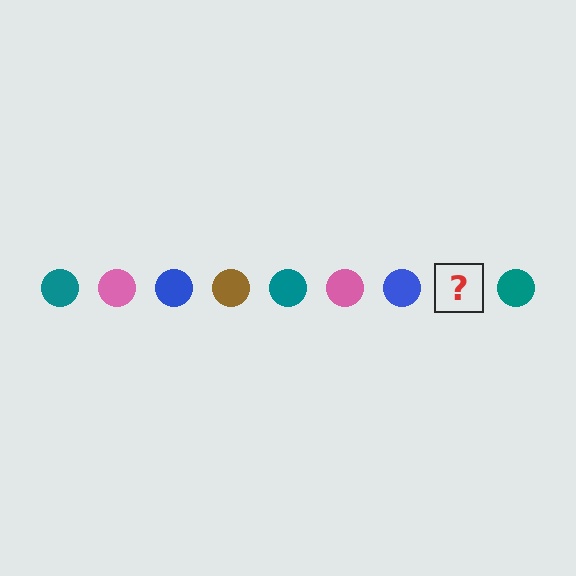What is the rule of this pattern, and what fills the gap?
The rule is that the pattern cycles through teal, pink, blue, brown circles. The gap should be filled with a brown circle.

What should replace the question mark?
The question mark should be replaced with a brown circle.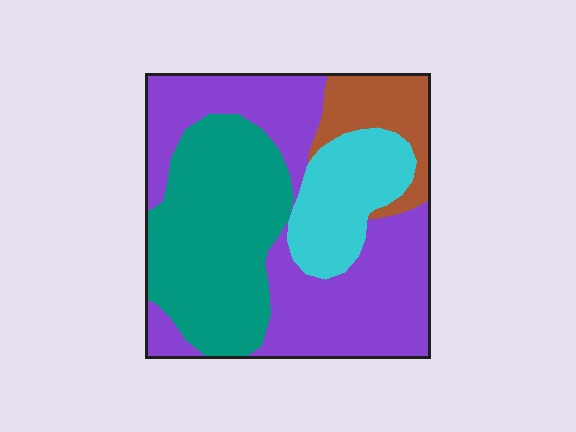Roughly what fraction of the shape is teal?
Teal takes up about one third (1/3) of the shape.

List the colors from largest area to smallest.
From largest to smallest: purple, teal, cyan, brown.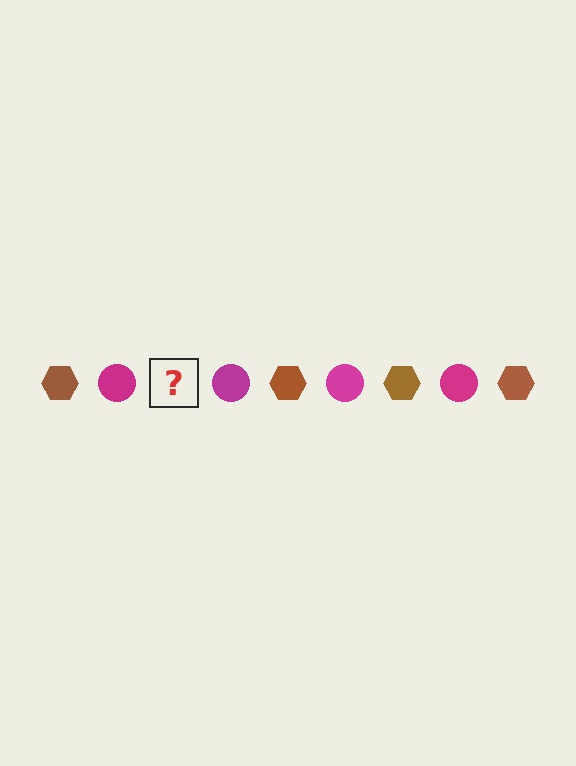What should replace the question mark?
The question mark should be replaced with a brown hexagon.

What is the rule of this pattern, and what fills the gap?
The rule is that the pattern alternates between brown hexagon and magenta circle. The gap should be filled with a brown hexagon.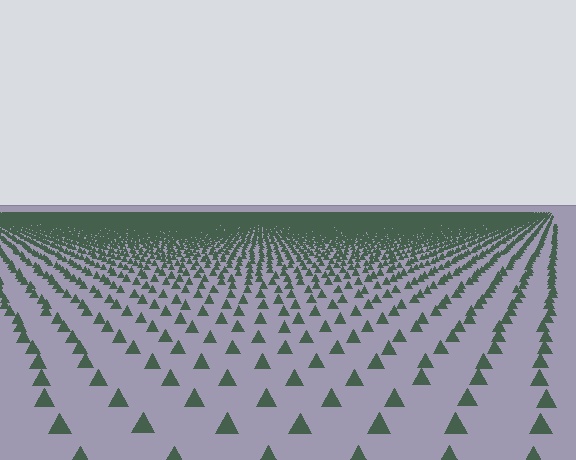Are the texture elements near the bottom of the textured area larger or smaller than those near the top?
Larger. Near the bottom, elements are closer to the viewer and appear at a bigger on-screen size.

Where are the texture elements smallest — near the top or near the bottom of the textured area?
Near the top.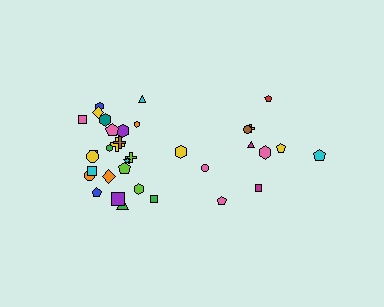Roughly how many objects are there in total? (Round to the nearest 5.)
Roughly 35 objects in total.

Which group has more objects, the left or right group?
The left group.